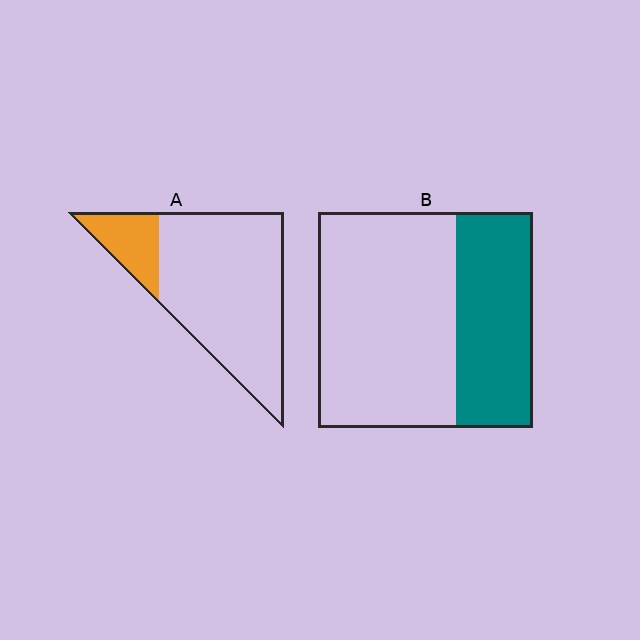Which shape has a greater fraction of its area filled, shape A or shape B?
Shape B.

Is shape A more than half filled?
No.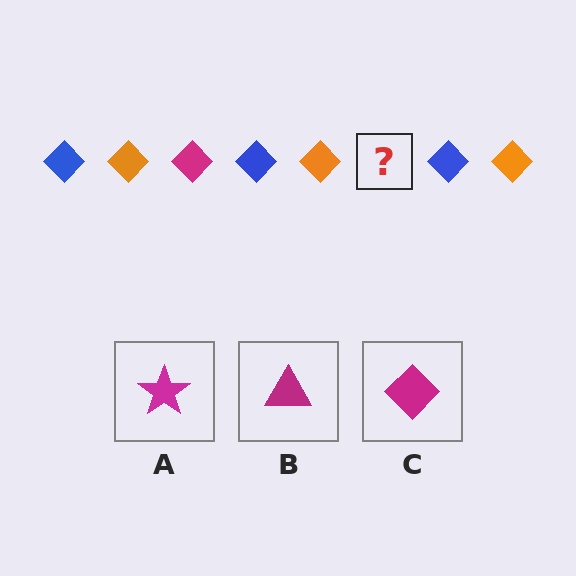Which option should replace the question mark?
Option C.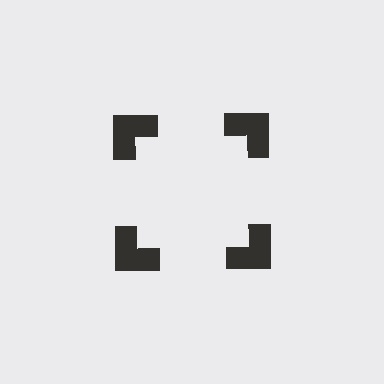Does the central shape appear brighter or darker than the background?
It typically appears slightly brighter than the background, even though no actual brightness change is drawn.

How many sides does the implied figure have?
4 sides.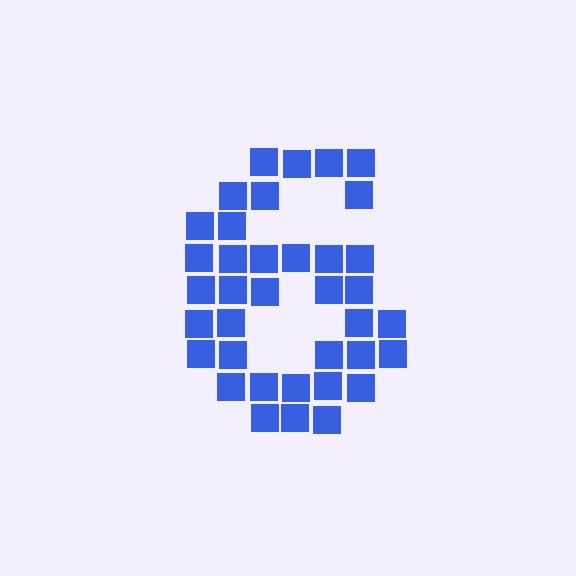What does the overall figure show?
The overall figure shows the digit 6.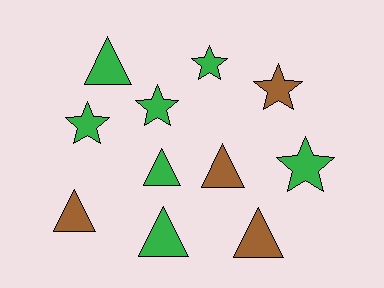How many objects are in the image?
There are 11 objects.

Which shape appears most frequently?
Triangle, with 6 objects.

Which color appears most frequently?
Green, with 7 objects.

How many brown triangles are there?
There are 3 brown triangles.